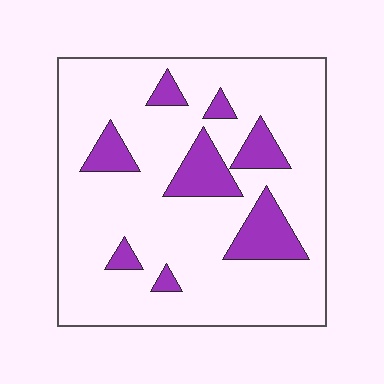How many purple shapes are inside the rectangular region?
8.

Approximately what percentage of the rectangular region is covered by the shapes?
Approximately 15%.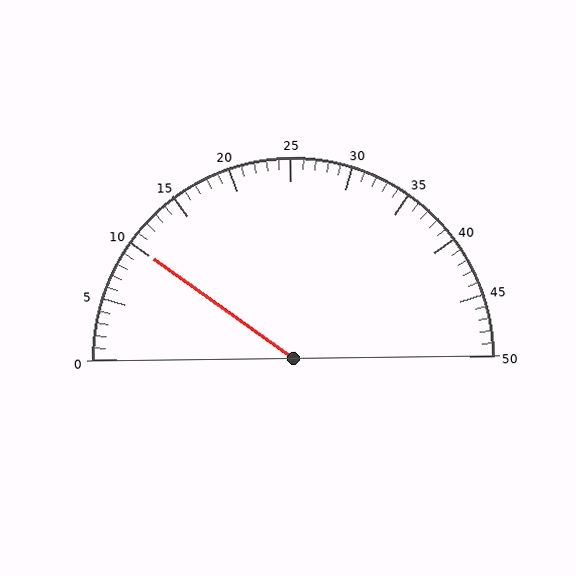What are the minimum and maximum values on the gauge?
The gauge ranges from 0 to 50.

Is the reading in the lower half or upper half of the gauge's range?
The reading is in the lower half of the range (0 to 50).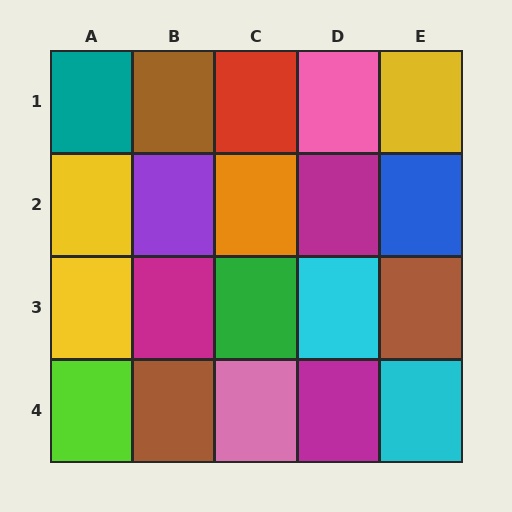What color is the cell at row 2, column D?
Magenta.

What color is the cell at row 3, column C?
Green.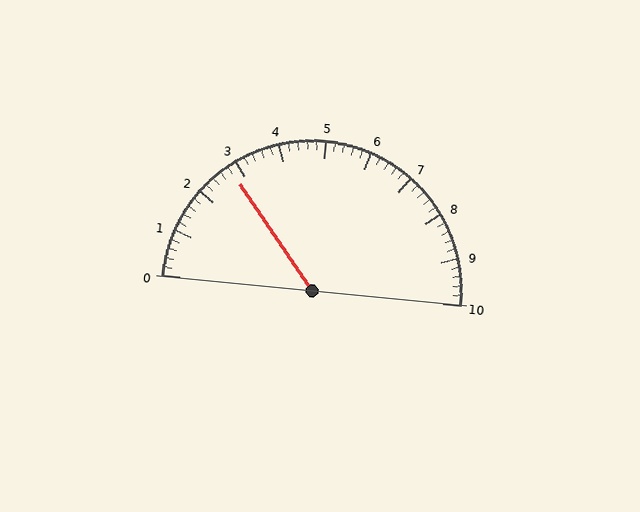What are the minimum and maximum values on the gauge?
The gauge ranges from 0 to 10.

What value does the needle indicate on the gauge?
The needle indicates approximately 2.8.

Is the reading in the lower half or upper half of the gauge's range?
The reading is in the lower half of the range (0 to 10).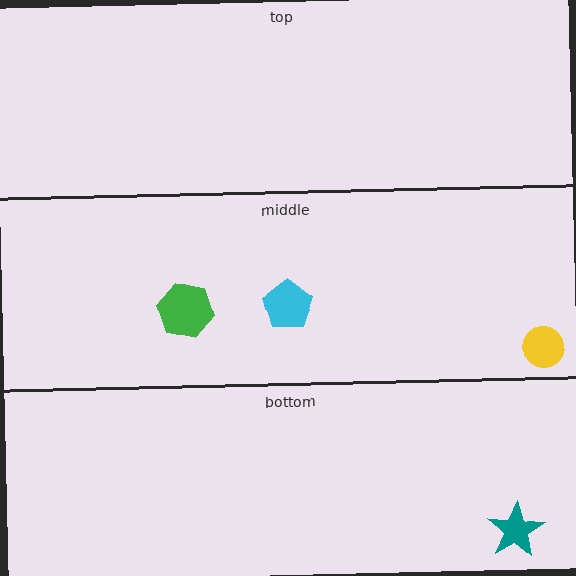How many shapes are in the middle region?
3.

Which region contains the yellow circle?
The middle region.